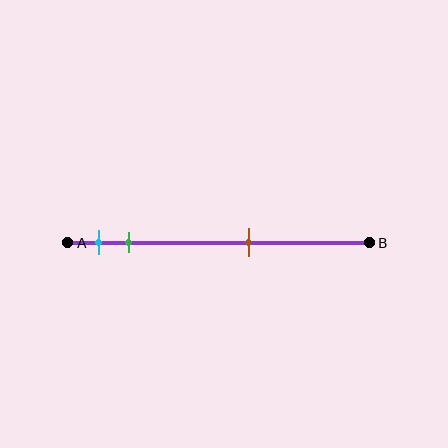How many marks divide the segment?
There are 3 marks dividing the segment.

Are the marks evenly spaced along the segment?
No, the marks are not evenly spaced.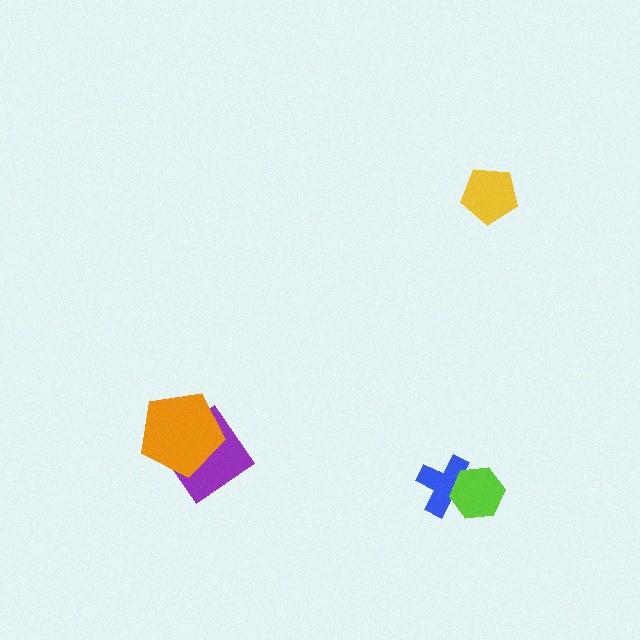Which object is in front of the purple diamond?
The orange pentagon is in front of the purple diamond.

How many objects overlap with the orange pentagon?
1 object overlaps with the orange pentagon.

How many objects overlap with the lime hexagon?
1 object overlaps with the lime hexagon.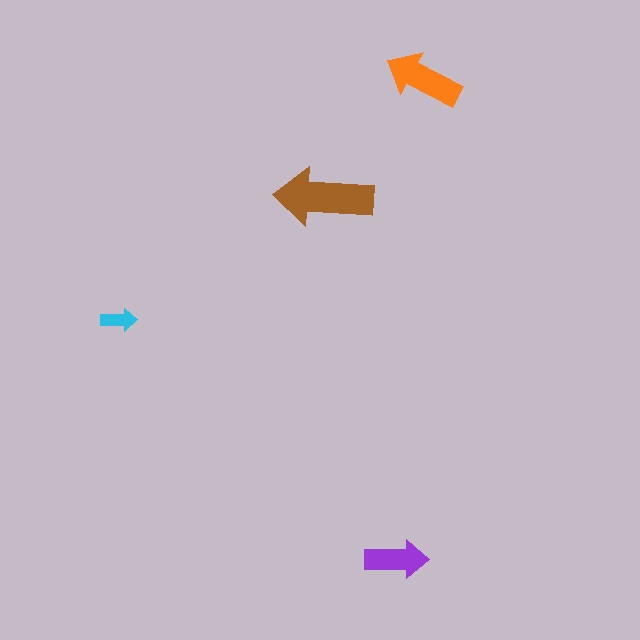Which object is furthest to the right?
The orange arrow is rightmost.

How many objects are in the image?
There are 4 objects in the image.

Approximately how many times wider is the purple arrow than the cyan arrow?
About 2 times wider.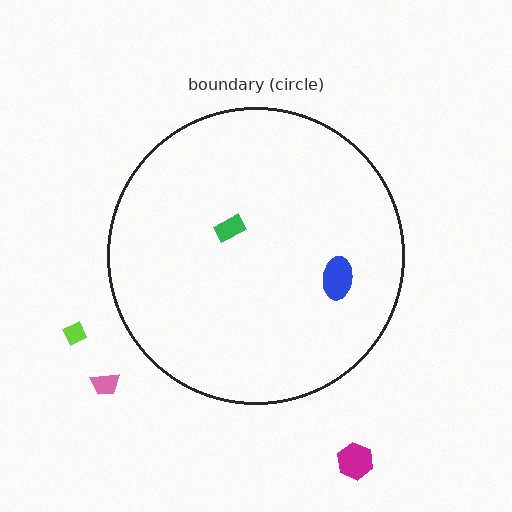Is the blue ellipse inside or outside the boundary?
Inside.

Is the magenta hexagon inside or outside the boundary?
Outside.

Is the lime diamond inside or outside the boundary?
Outside.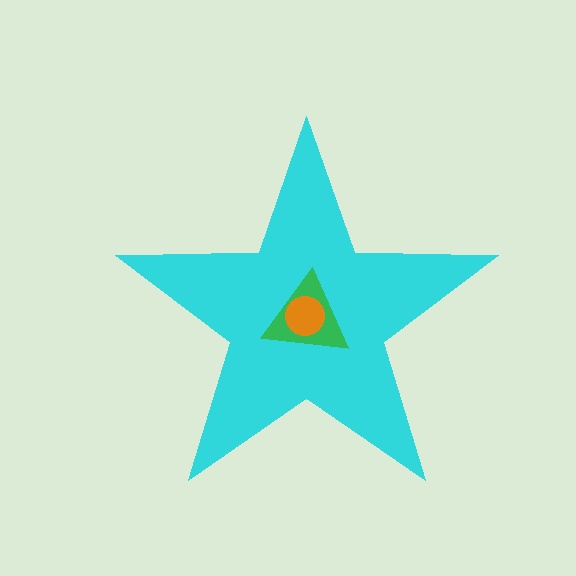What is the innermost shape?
The orange circle.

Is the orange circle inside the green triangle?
Yes.